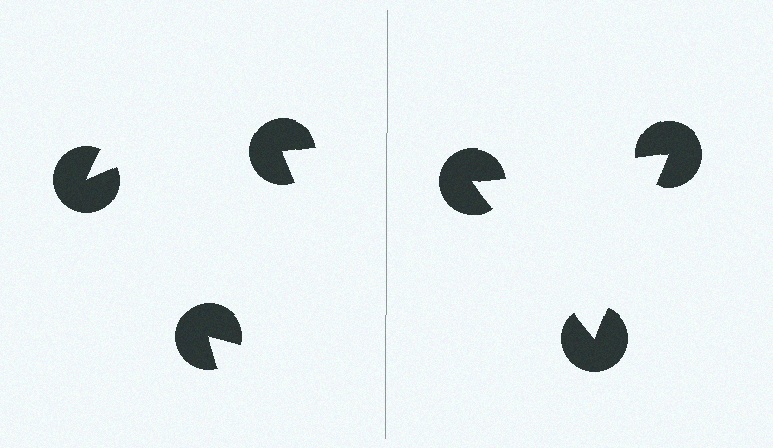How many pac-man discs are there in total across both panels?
6 — 3 on each side.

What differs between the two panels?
The pac-man discs are positioned identically on both sides; only the wedge orientations differ. On the right they align to a triangle; on the left they are misaligned.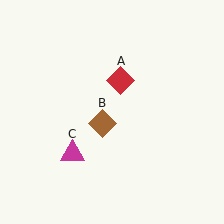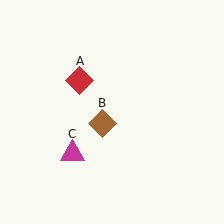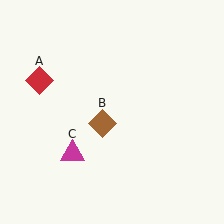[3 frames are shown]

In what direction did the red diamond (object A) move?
The red diamond (object A) moved left.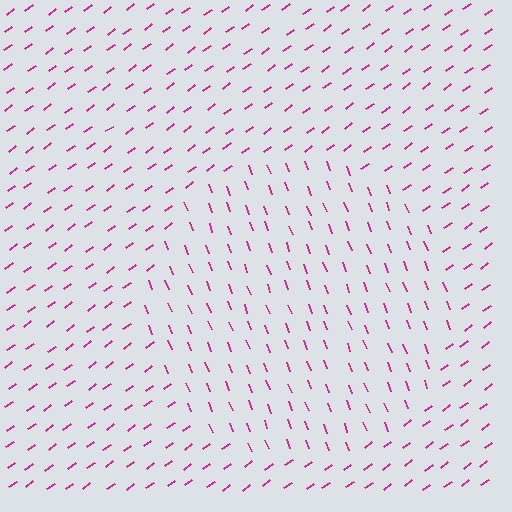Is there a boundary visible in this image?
Yes, there is a texture boundary formed by a change in line orientation.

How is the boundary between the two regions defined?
The boundary is defined purely by a change in line orientation (approximately 75 degrees difference). All lines are the same color and thickness.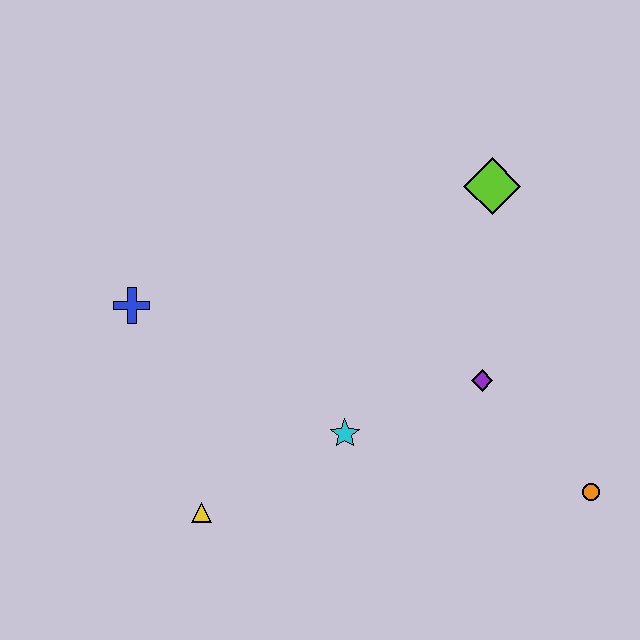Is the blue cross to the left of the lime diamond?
Yes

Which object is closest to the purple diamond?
The cyan star is closest to the purple diamond.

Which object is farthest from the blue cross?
The orange circle is farthest from the blue cross.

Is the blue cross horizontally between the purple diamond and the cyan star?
No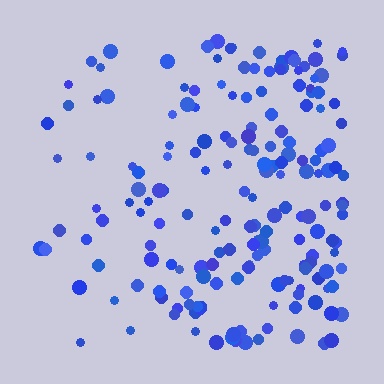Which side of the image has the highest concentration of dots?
The right.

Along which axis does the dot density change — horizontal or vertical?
Horizontal.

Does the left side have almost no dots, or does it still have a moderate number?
Still a moderate number, just noticeably fewer than the right.